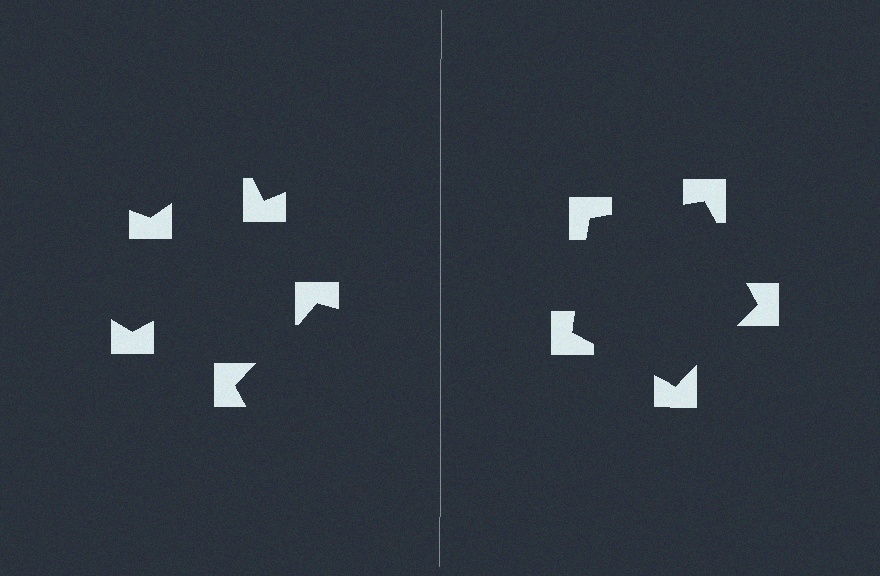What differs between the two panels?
The notched squares are positioned identically on both sides; only the wedge orientations differ. On the right they align to a pentagon; on the left they are misaligned.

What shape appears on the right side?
An illusory pentagon.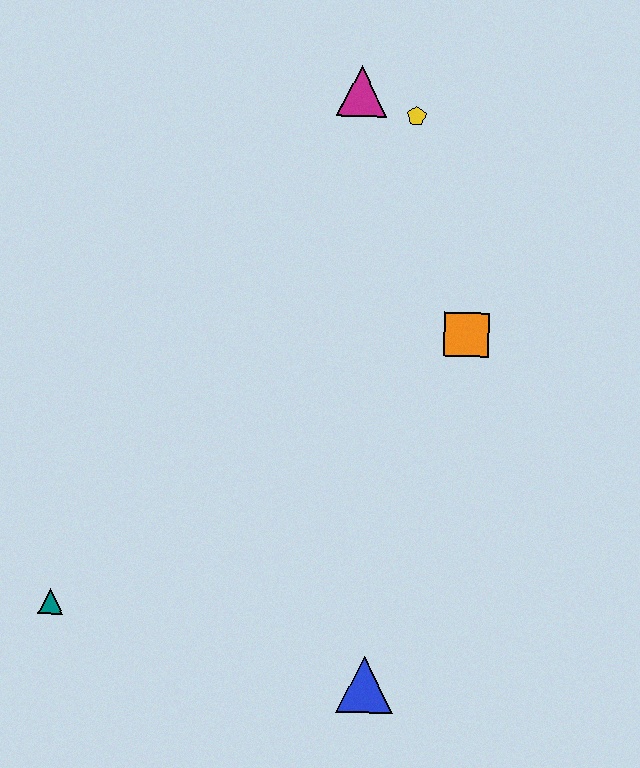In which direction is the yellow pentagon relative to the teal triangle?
The yellow pentagon is above the teal triangle.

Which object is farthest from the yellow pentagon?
The teal triangle is farthest from the yellow pentagon.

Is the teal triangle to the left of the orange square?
Yes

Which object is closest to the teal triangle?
The blue triangle is closest to the teal triangle.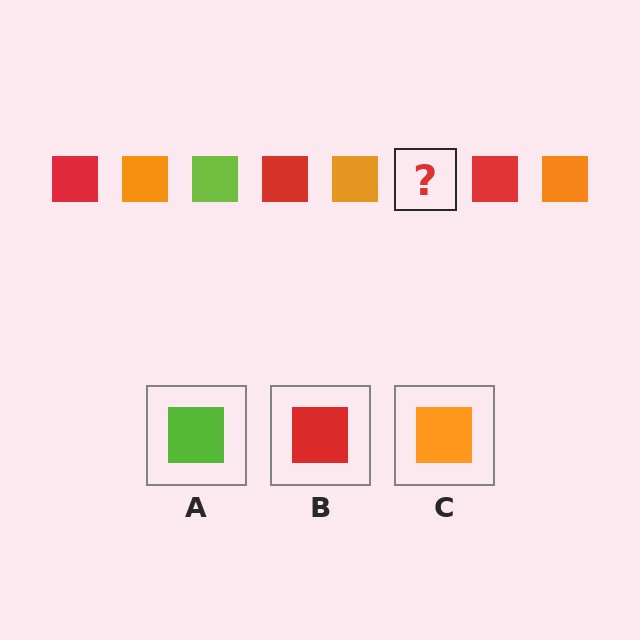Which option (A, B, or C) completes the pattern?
A.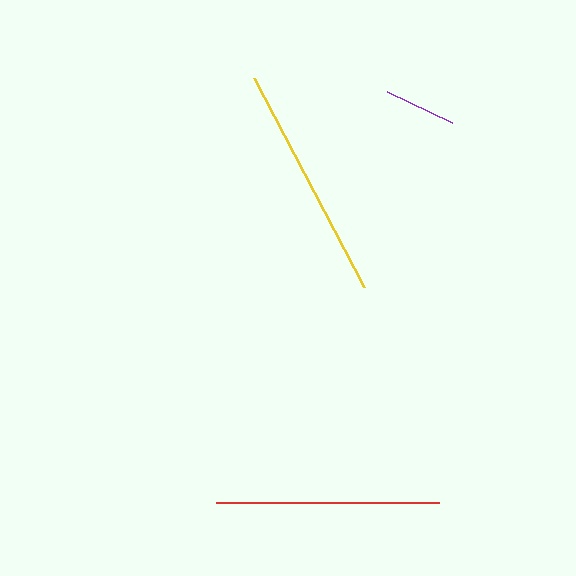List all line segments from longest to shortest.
From longest to shortest: yellow, red, purple.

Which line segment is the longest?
The yellow line is the longest at approximately 236 pixels.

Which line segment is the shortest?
The purple line is the shortest at approximately 73 pixels.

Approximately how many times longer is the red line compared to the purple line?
The red line is approximately 3.1 times the length of the purple line.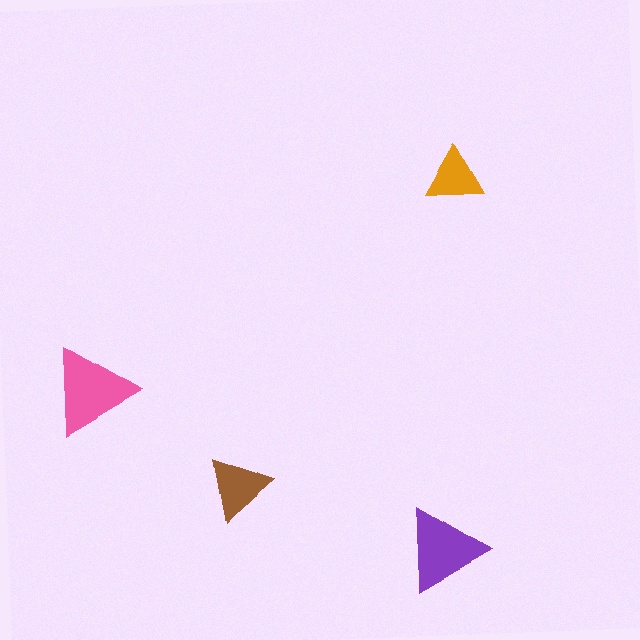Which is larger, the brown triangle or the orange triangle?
The brown one.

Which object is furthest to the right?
The orange triangle is rightmost.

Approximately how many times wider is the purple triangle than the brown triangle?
About 1.5 times wider.